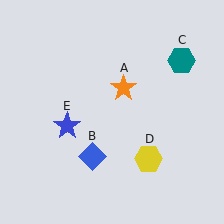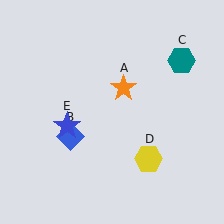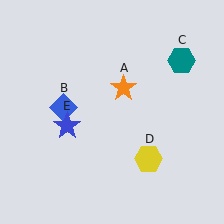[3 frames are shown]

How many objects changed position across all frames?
1 object changed position: blue diamond (object B).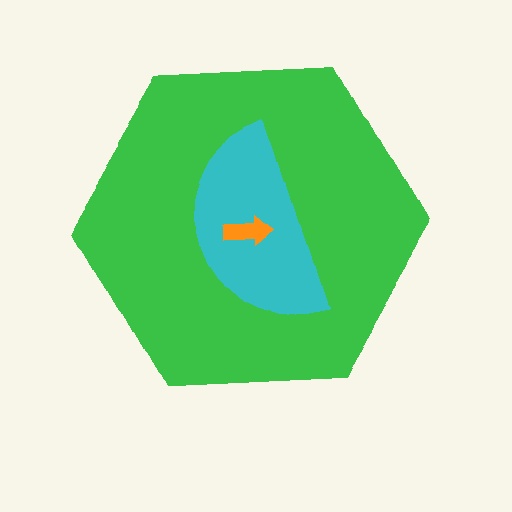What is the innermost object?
The orange arrow.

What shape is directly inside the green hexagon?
The cyan semicircle.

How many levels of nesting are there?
3.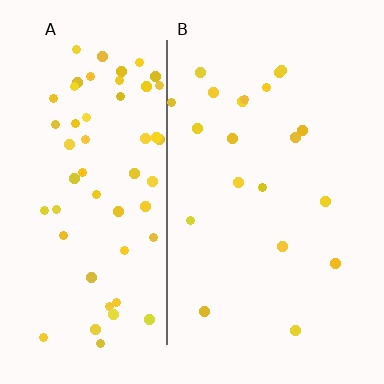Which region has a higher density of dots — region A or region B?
A (the left).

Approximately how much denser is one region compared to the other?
Approximately 2.9× — region A over region B.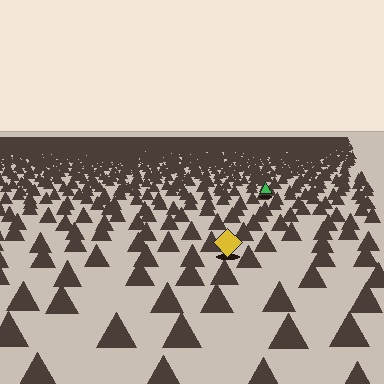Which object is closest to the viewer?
The yellow diamond is closest. The texture marks near it are larger and more spread out.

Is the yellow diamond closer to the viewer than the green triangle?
Yes. The yellow diamond is closer — you can tell from the texture gradient: the ground texture is coarser near it.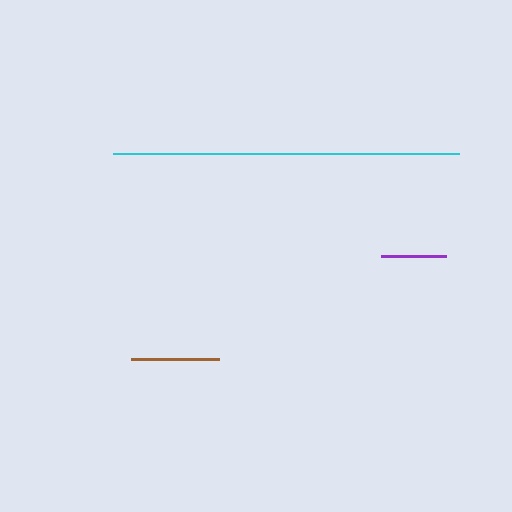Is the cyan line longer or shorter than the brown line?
The cyan line is longer than the brown line.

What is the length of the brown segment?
The brown segment is approximately 89 pixels long.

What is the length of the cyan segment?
The cyan segment is approximately 346 pixels long.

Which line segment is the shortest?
The purple line is the shortest at approximately 65 pixels.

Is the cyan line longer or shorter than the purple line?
The cyan line is longer than the purple line.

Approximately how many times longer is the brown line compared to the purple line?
The brown line is approximately 1.4 times the length of the purple line.